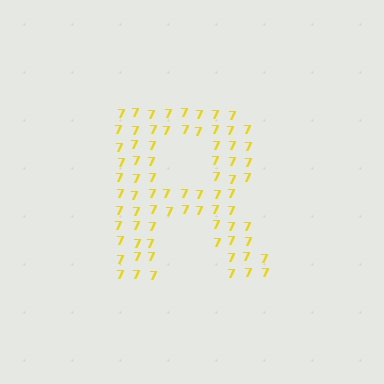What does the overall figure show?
The overall figure shows the letter R.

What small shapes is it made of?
It is made of small digit 7's.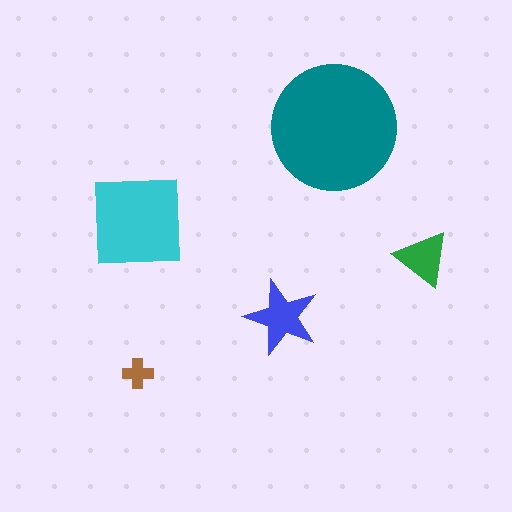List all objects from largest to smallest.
The teal circle, the cyan square, the blue star, the green triangle, the brown cross.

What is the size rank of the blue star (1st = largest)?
3rd.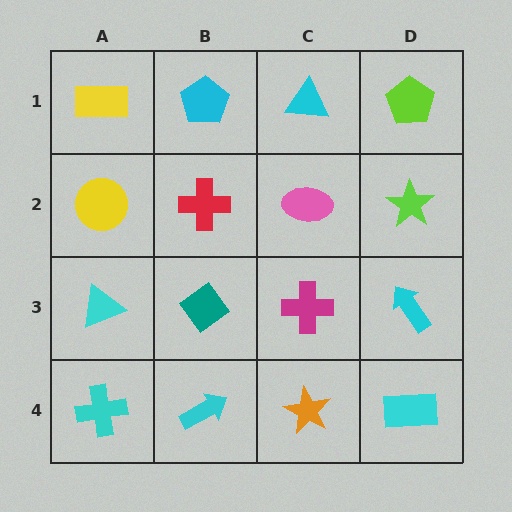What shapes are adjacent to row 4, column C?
A magenta cross (row 3, column C), a cyan arrow (row 4, column B), a cyan rectangle (row 4, column D).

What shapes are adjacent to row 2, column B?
A cyan pentagon (row 1, column B), a teal diamond (row 3, column B), a yellow circle (row 2, column A), a pink ellipse (row 2, column C).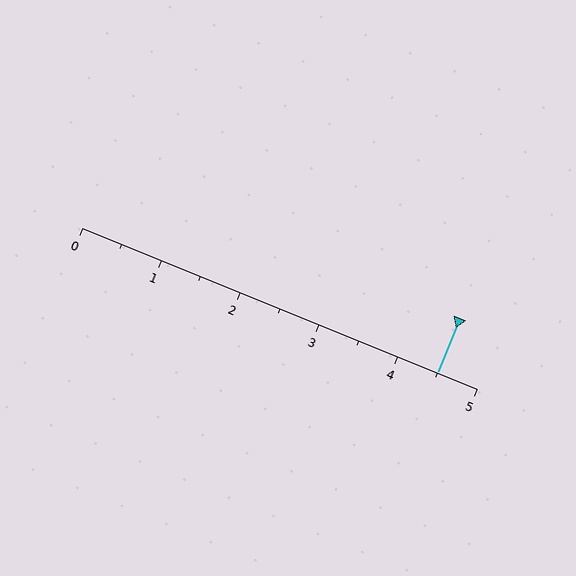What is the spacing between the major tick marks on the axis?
The major ticks are spaced 1 apart.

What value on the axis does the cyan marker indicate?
The marker indicates approximately 4.5.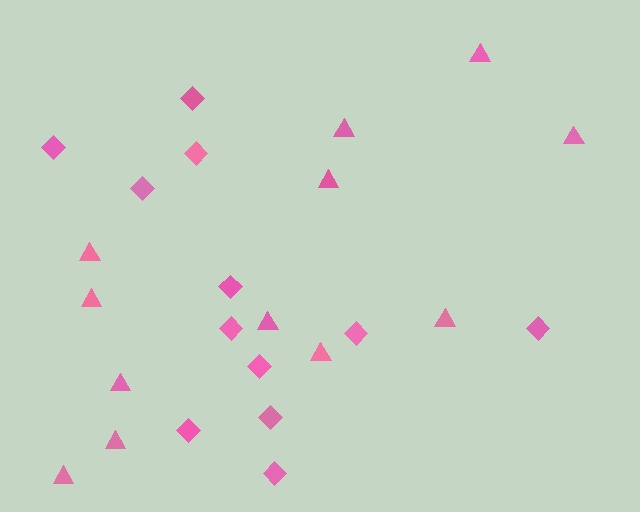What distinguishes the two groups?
There are 2 groups: one group of triangles (12) and one group of diamonds (12).